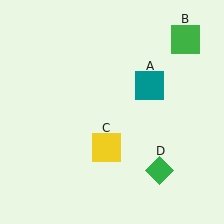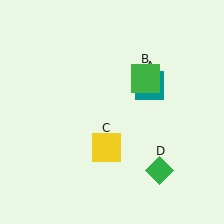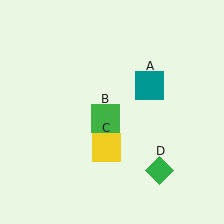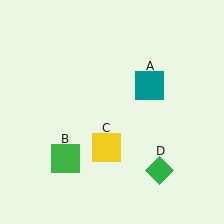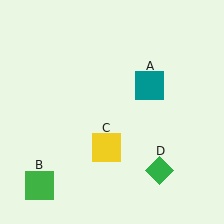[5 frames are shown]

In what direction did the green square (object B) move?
The green square (object B) moved down and to the left.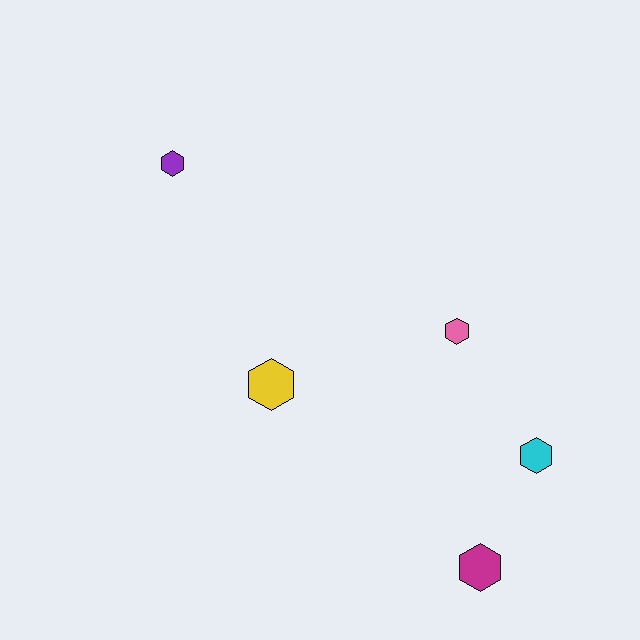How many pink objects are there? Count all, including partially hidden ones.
There is 1 pink object.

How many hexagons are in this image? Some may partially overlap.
There are 5 hexagons.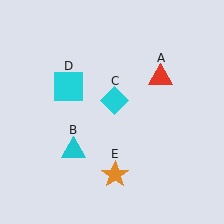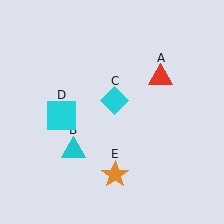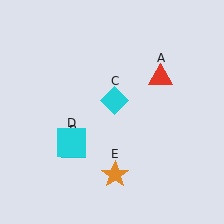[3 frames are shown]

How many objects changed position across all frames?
1 object changed position: cyan square (object D).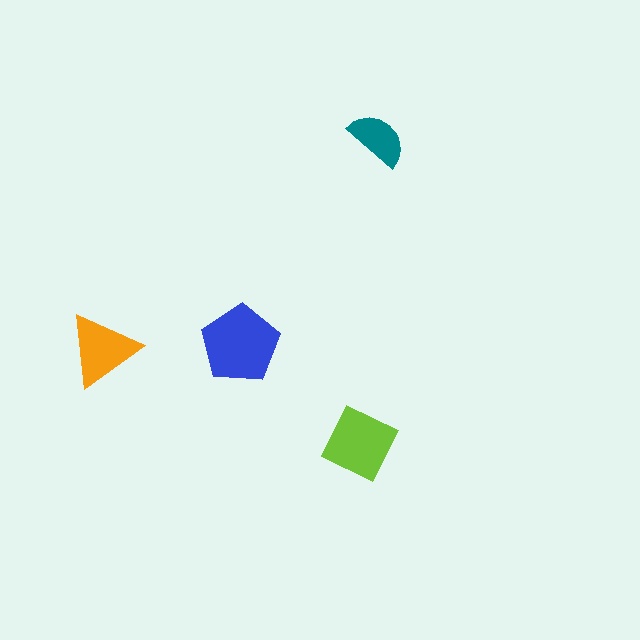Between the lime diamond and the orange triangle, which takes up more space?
The lime diamond.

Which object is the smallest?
The teal semicircle.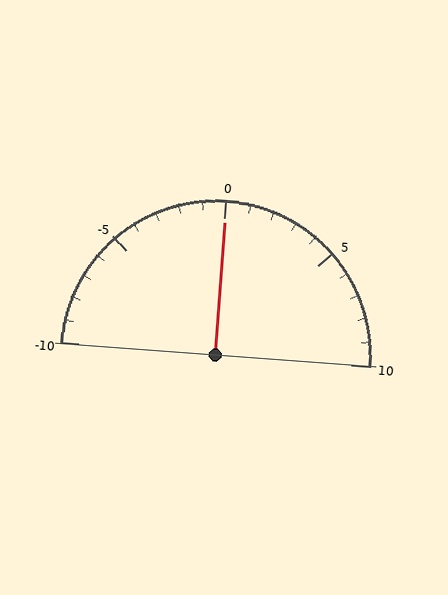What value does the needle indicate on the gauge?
The needle indicates approximately 0.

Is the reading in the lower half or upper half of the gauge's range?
The reading is in the upper half of the range (-10 to 10).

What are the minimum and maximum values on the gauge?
The gauge ranges from -10 to 10.